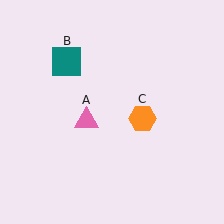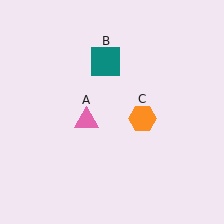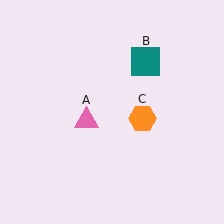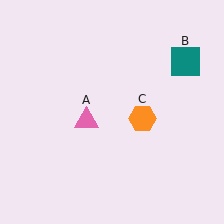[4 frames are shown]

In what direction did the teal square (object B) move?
The teal square (object B) moved right.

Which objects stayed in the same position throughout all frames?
Pink triangle (object A) and orange hexagon (object C) remained stationary.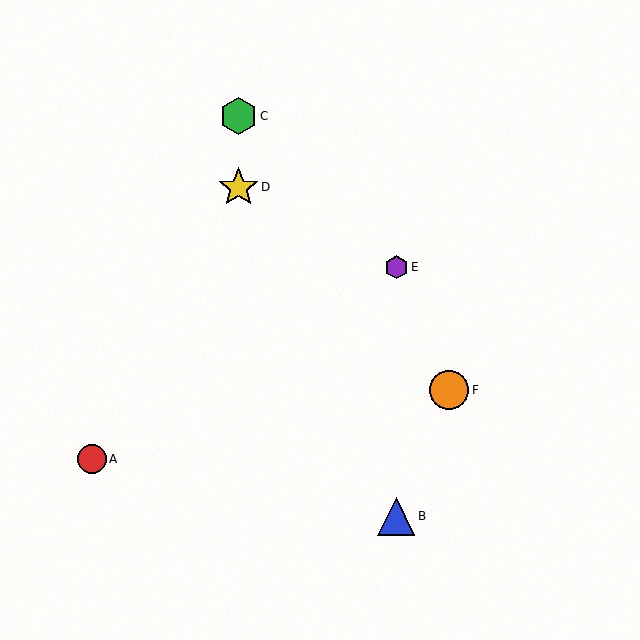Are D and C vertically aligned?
Yes, both are at x≈238.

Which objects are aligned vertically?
Objects C, D are aligned vertically.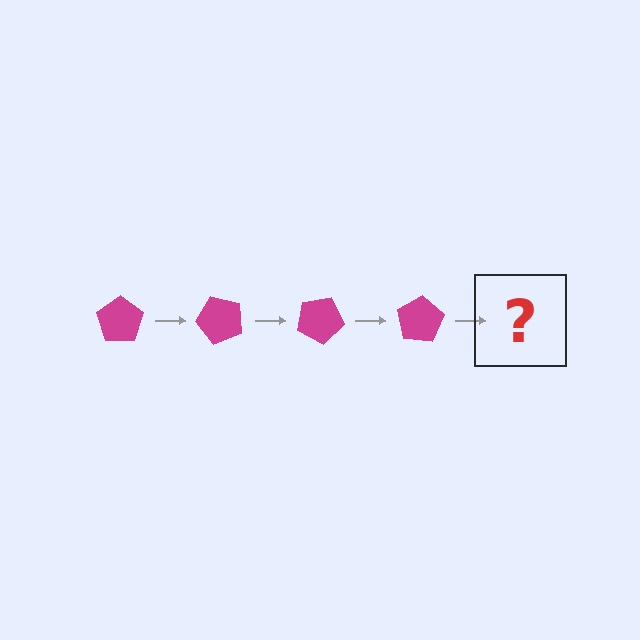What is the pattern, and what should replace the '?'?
The pattern is that the pentagon rotates 50 degrees each step. The '?' should be a magenta pentagon rotated 200 degrees.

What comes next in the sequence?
The next element should be a magenta pentagon rotated 200 degrees.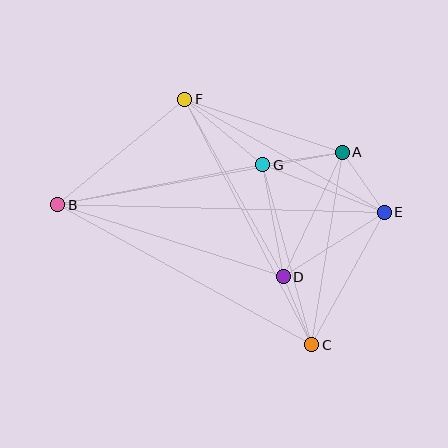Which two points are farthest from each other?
Points B and E are farthest from each other.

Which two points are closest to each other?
Points A and E are closest to each other.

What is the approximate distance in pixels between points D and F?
The distance between D and F is approximately 203 pixels.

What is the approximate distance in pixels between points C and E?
The distance between C and E is approximately 151 pixels.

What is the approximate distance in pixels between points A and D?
The distance between A and D is approximately 138 pixels.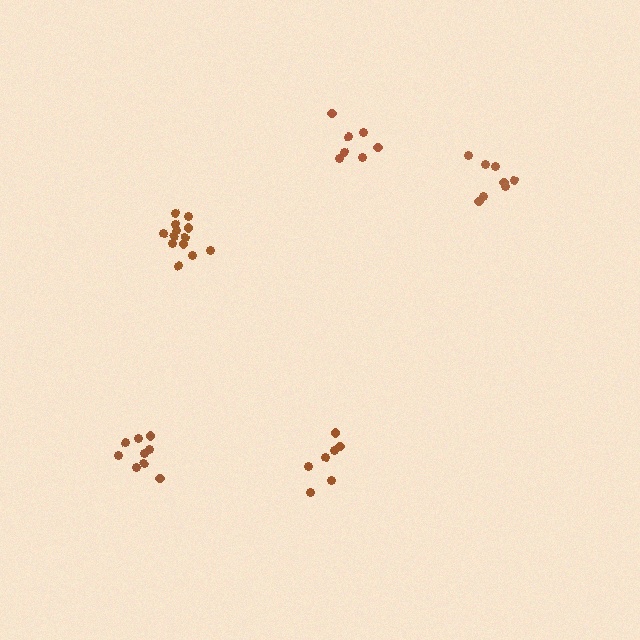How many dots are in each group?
Group 1: 7 dots, Group 2: 8 dots, Group 3: 7 dots, Group 4: 13 dots, Group 5: 9 dots (44 total).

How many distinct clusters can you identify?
There are 5 distinct clusters.